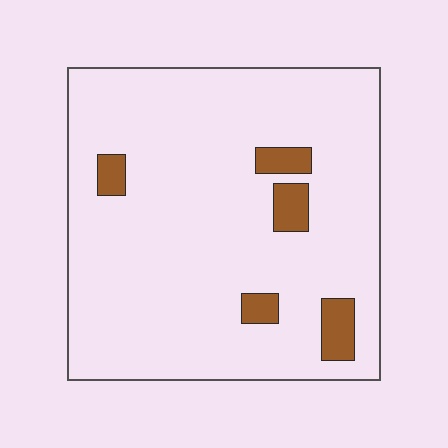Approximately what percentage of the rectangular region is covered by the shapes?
Approximately 10%.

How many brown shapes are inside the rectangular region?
5.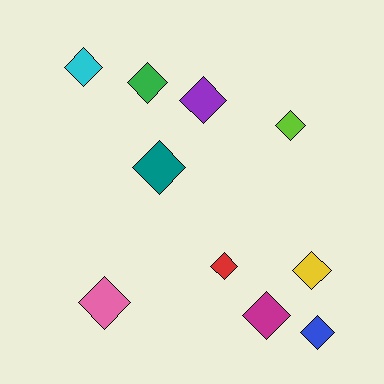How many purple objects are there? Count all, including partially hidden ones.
There is 1 purple object.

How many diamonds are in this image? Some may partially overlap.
There are 10 diamonds.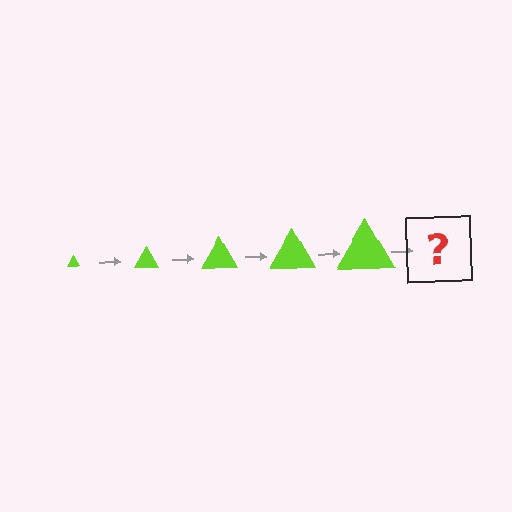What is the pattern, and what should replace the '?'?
The pattern is that the triangle gets progressively larger each step. The '?' should be a lime triangle, larger than the previous one.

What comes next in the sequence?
The next element should be a lime triangle, larger than the previous one.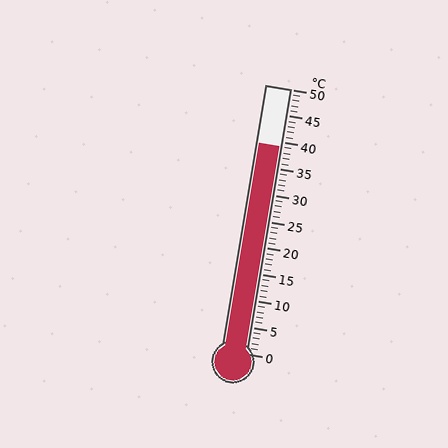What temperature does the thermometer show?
The thermometer shows approximately 39°C.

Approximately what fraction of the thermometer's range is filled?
The thermometer is filled to approximately 80% of its range.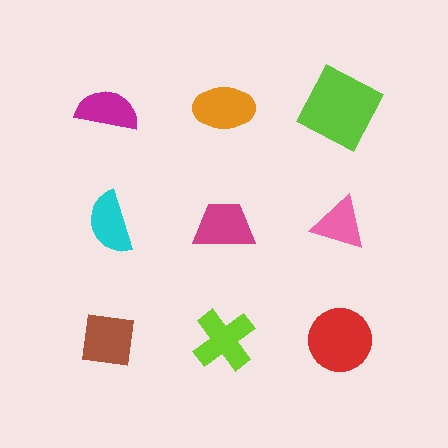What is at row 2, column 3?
A pink triangle.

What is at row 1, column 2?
An orange ellipse.